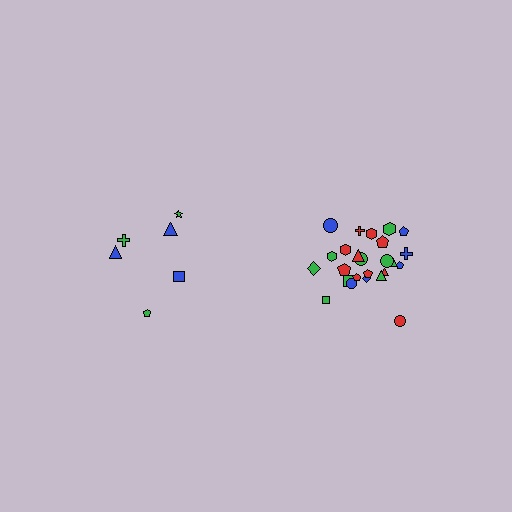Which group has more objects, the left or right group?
The right group.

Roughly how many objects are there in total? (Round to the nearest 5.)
Roughly 30 objects in total.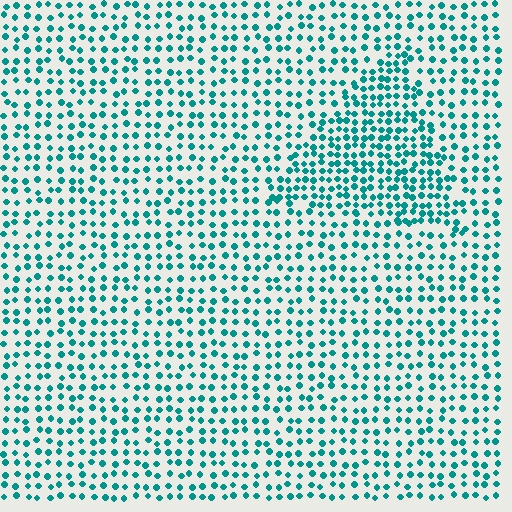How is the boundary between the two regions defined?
The boundary is defined by a change in element density (approximately 1.7x ratio). All elements are the same color, size, and shape.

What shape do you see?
I see a triangle.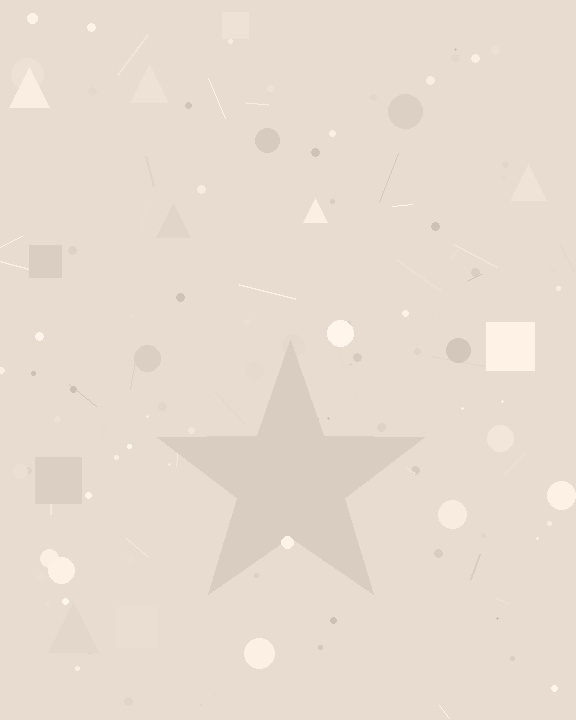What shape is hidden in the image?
A star is hidden in the image.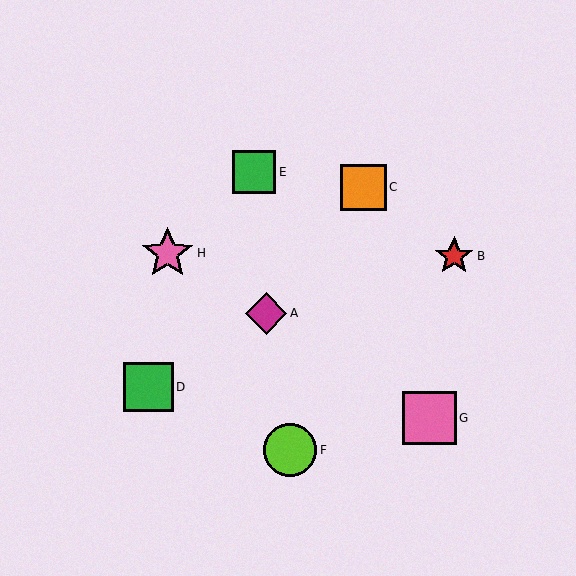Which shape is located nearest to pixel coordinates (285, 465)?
The lime circle (labeled F) at (290, 450) is nearest to that location.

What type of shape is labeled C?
Shape C is an orange square.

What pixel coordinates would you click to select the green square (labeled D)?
Click at (148, 387) to select the green square D.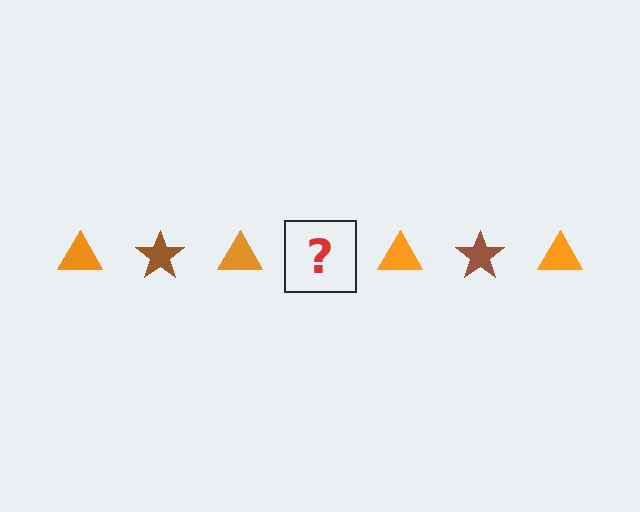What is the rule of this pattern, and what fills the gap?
The rule is that the pattern alternates between orange triangle and brown star. The gap should be filled with a brown star.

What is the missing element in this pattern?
The missing element is a brown star.